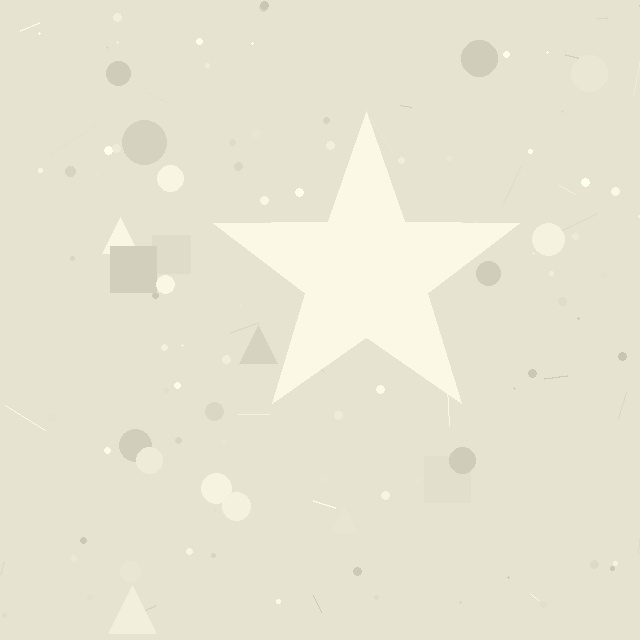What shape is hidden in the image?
A star is hidden in the image.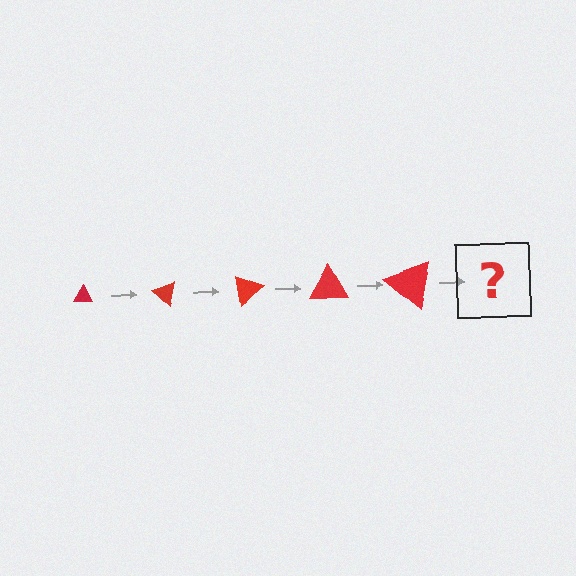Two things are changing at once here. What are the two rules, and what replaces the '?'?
The two rules are that the triangle grows larger each step and it rotates 40 degrees each step. The '?' should be a triangle, larger than the previous one and rotated 200 degrees from the start.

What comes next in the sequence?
The next element should be a triangle, larger than the previous one and rotated 200 degrees from the start.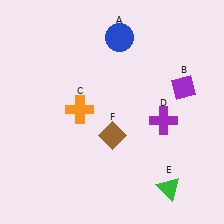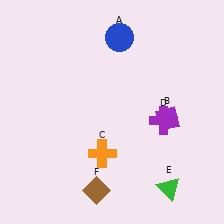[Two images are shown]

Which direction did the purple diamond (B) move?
The purple diamond (B) moved down.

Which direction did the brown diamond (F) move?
The brown diamond (F) moved down.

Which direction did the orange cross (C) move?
The orange cross (C) moved down.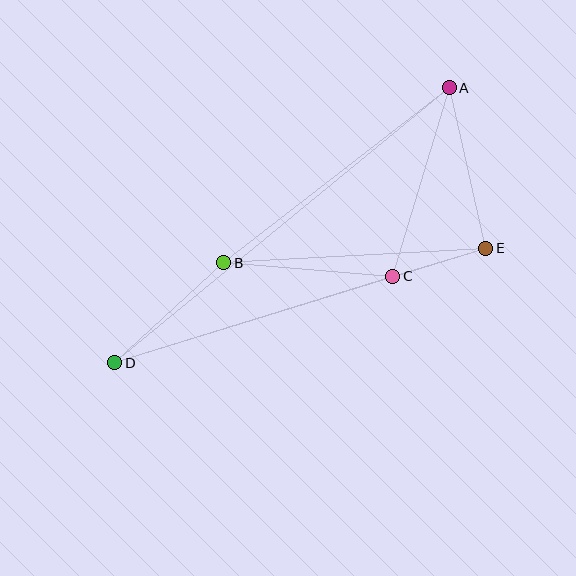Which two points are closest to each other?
Points C and E are closest to each other.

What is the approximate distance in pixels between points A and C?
The distance between A and C is approximately 197 pixels.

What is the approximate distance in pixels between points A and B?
The distance between A and B is approximately 286 pixels.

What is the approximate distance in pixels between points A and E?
The distance between A and E is approximately 165 pixels.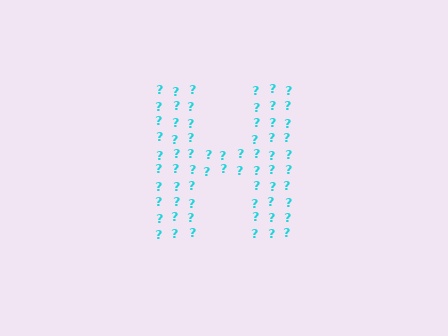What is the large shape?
The large shape is the letter H.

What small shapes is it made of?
It is made of small question marks.